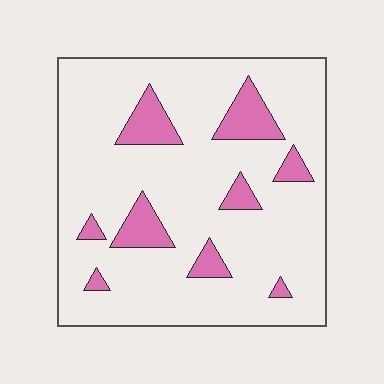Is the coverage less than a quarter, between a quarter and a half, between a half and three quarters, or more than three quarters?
Less than a quarter.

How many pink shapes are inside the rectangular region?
9.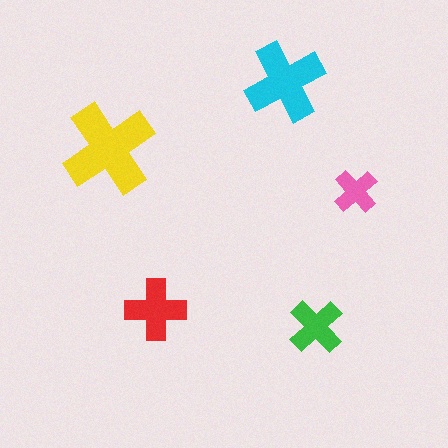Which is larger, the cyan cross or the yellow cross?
The yellow one.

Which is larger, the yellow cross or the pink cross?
The yellow one.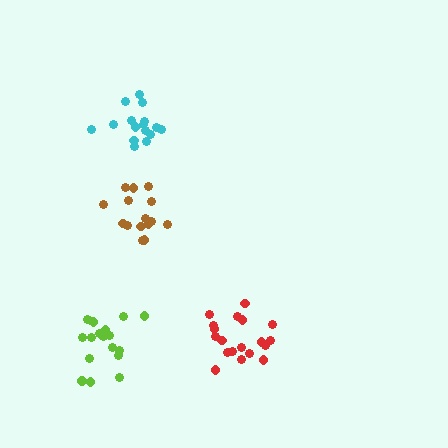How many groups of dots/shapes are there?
There are 4 groups.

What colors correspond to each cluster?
The clusters are colored: red, lime, cyan, brown.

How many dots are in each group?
Group 1: 19 dots, Group 2: 20 dots, Group 3: 16 dots, Group 4: 15 dots (70 total).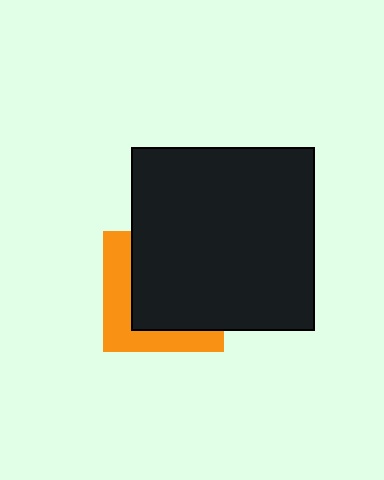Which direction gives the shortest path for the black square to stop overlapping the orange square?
Moving toward the upper-right gives the shortest separation.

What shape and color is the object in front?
The object in front is a black square.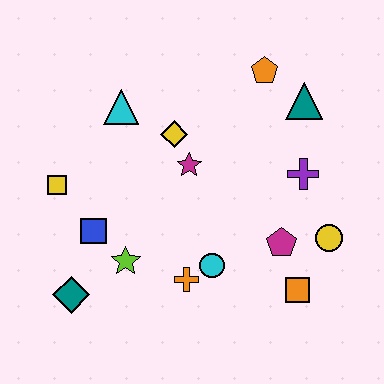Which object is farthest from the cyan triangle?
The orange square is farthest from the cyan triangle.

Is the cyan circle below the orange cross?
No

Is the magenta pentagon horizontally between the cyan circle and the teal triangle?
Yes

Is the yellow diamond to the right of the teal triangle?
No